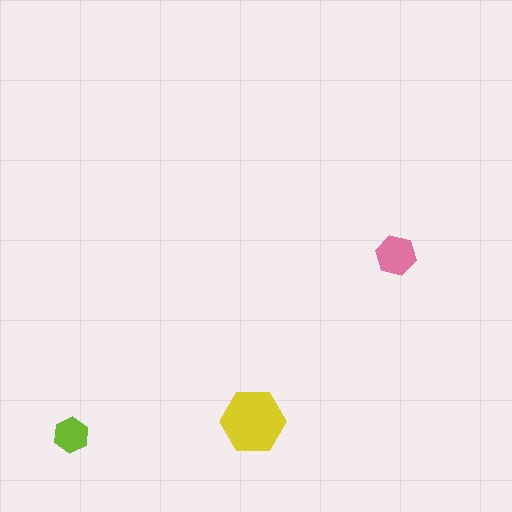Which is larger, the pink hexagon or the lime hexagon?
The pink one.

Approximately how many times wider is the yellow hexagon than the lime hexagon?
About 2 times wider.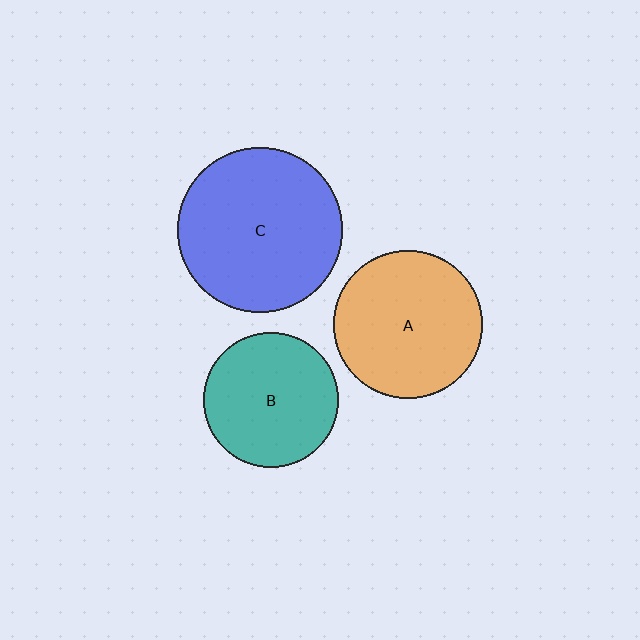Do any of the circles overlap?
No, none of the circles overlap.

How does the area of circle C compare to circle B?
Approximately 1.5 times.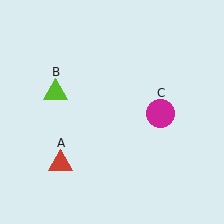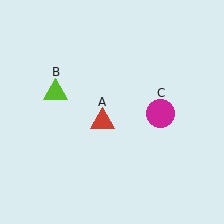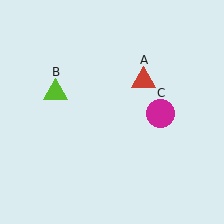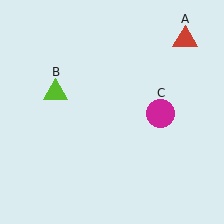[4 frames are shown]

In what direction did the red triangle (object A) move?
The red triangle (object A) moved up and to the right.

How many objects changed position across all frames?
1 object changed position: red triangle (object A).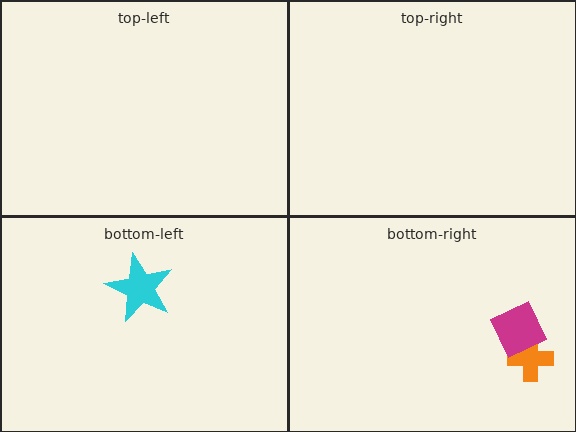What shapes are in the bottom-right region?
The orange cross, the magenta diamond.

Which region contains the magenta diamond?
The bottom-right region.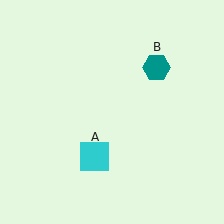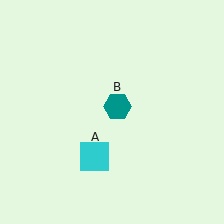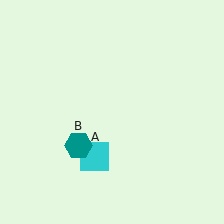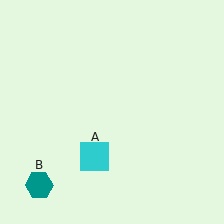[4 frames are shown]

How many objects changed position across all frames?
1 object changed position: teal hexagon (object B).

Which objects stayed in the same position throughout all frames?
Cyan square (object A) remained stationary.